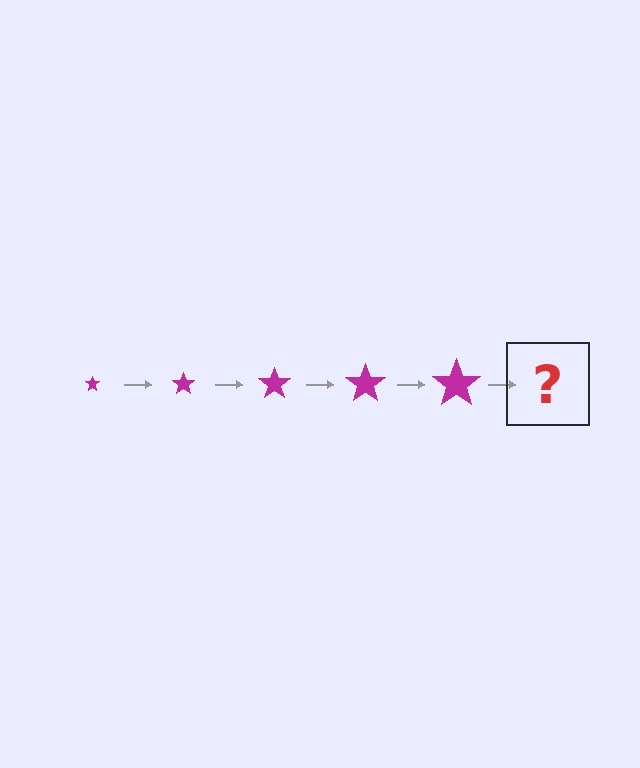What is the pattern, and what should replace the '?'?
The pattern is that the star gets progressively larger each step. The '?' should be a magenta star, larger than the previous one.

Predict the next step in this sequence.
The next step is a magenta star, larger than the previous one.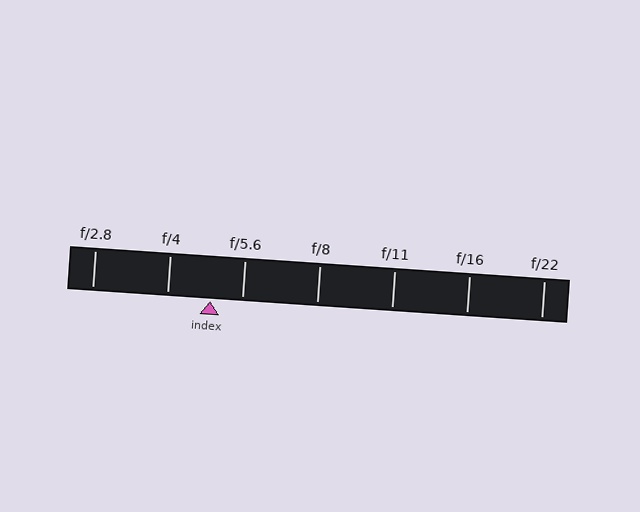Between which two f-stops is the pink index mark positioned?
The index mark is between f/4 and f/5.6.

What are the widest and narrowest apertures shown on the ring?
The widest aperture shown is f/2.8 and the narrowest is f/22.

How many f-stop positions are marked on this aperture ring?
There are 7 f-stop positions marked.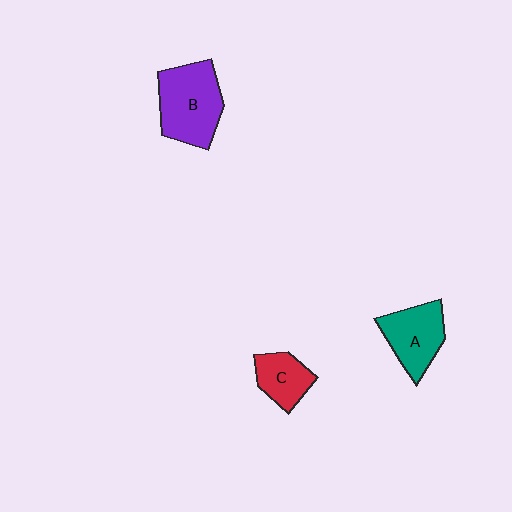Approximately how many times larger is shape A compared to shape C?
Approximately 1.4 times.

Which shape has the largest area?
Shape B (purple).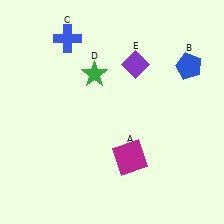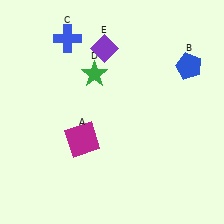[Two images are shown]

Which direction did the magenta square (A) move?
The magenta square (A) moved left.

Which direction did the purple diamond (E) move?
The purple diamond (E) moved left.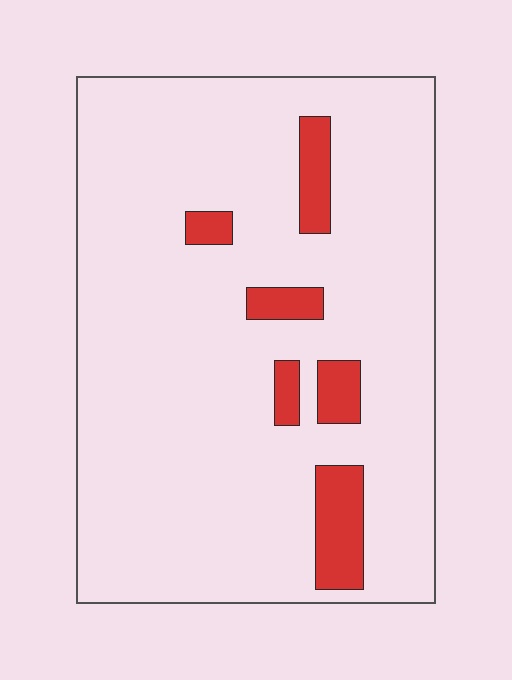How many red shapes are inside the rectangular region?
6.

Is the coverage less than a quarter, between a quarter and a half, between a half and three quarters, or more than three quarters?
Less than a quarter.